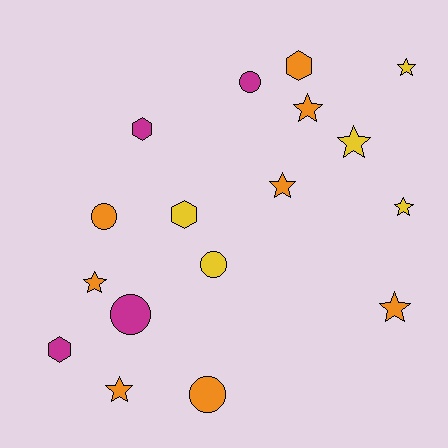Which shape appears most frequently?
Star, with 8 objects.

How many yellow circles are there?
There is 1 yellow circle.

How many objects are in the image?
There are 17 objects.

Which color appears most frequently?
Orange, with 8 objects.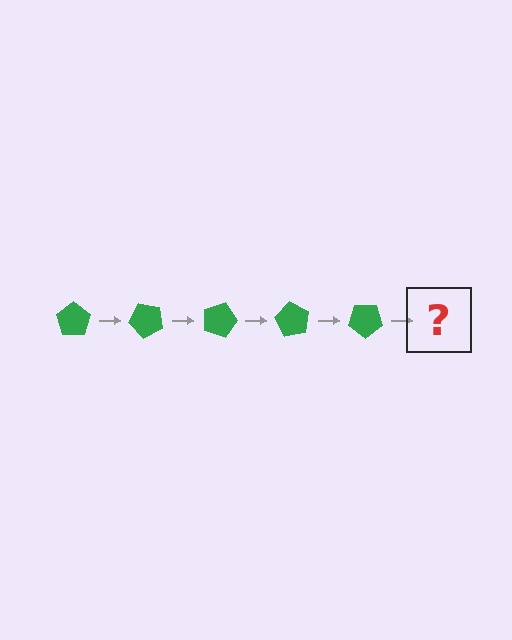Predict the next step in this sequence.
The next step is a green pentagon rotated 225 degrees.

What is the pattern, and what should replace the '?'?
The pattern is that the pentagon rotates 45 degrees each step. The '?' should be a green pentagon rotated 225 degrees.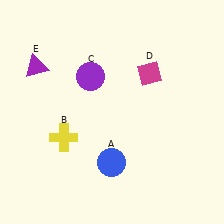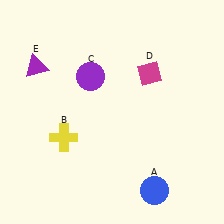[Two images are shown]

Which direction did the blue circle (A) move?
The blue circle (A) moved right.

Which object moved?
The blue circle (A) moved right.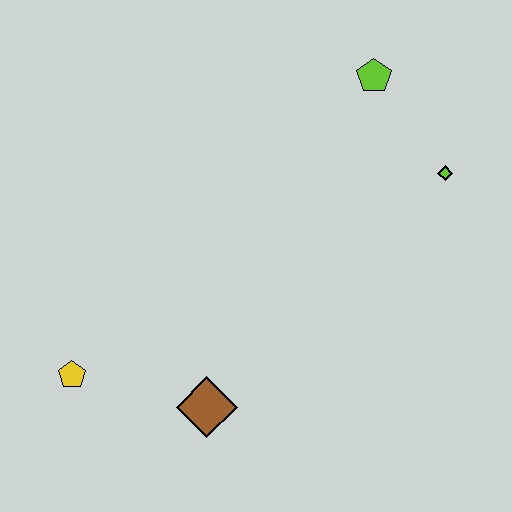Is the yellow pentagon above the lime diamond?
No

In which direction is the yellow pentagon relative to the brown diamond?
The yellow pentagon is to the left of the brown diamond.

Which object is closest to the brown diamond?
The yellow pentagon is closest to the brown diamond.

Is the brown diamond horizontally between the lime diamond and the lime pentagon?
No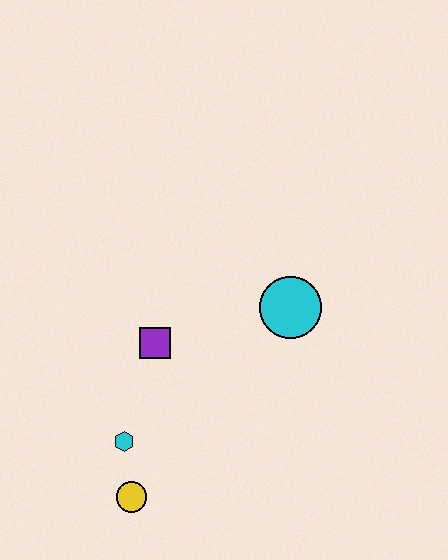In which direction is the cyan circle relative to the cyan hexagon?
The cyan circle is to the right of the cyan hexagon.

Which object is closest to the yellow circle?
The cyan hexagon is closest to the yellow circle.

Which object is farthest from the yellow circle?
The cyan circle is farthest from the yellow circle.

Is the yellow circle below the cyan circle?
Yes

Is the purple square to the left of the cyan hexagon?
No